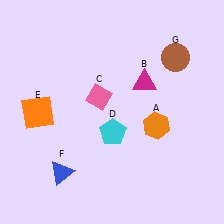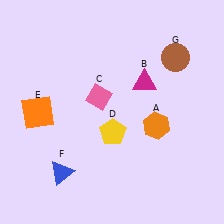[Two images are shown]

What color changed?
The pentagon (D) changed from cyan in Image 1 to yellow in Image 2.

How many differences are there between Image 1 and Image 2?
There is 1 difference between the two images.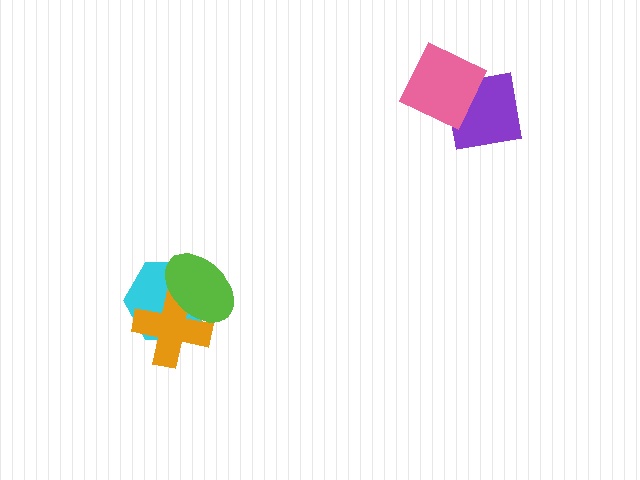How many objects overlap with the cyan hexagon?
2 objects overlap with the cyan hexagon.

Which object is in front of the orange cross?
The lime ellipse is in front of the orange cross.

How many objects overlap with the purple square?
1 object overlaps with the purple square.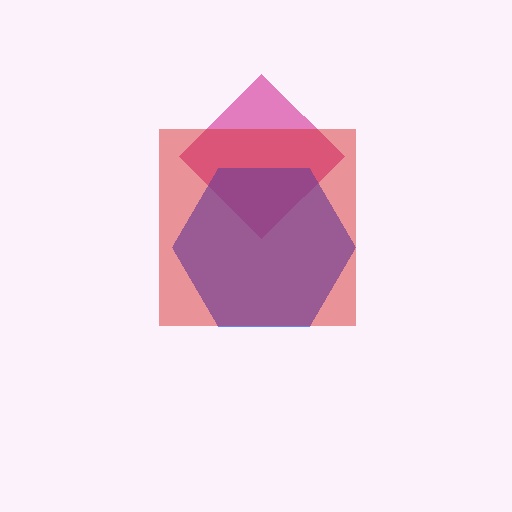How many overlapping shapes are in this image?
There are 3 overlapping shapes in the image.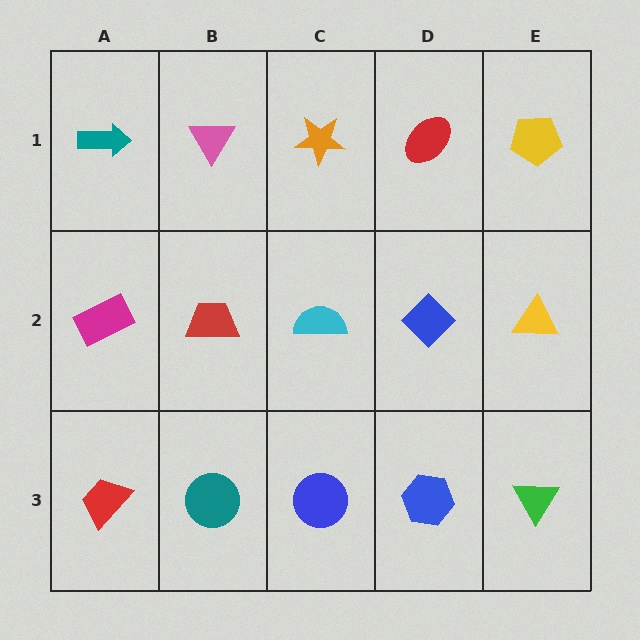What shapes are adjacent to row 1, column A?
A magenta rectangle (row 2, column A), a pink triangle (row 1, column B).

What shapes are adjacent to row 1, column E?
A yellow triangle (row 2, column E), a red ellipse (row 1, column D).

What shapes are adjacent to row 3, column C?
A cyan semicircle (row 2, column C), a teal circle (row 3, column B), a blue hexagon (row 3, column D).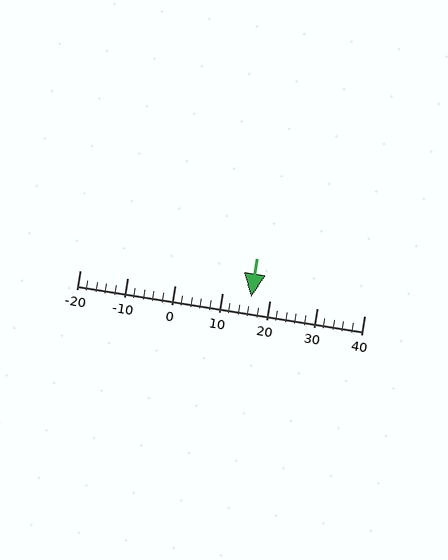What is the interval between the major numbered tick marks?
The major tick marks are spaced 10 units apart.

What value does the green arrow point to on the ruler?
The green arrow points to approximately 16.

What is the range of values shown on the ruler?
The ruler shows values from -20 to 40.